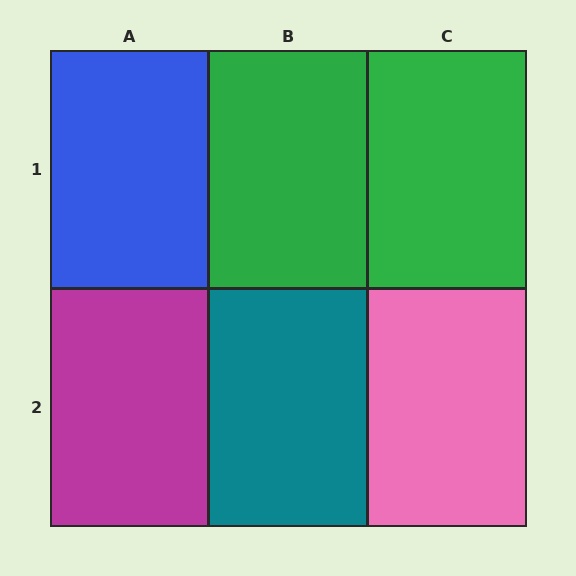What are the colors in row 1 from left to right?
Blue, green, green.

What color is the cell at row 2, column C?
Pink.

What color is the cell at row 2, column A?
Magenta.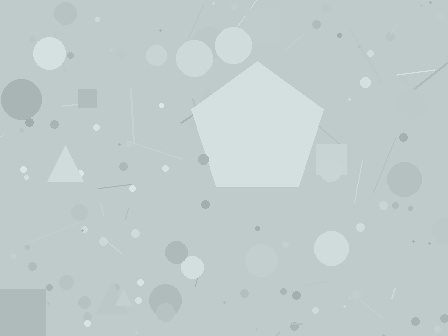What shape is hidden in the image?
A pentagon is hidden in the image.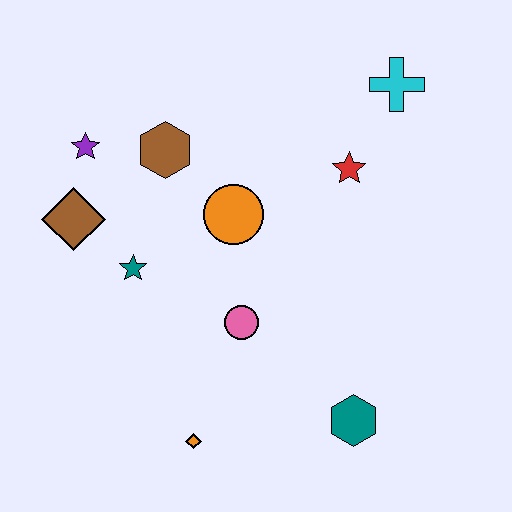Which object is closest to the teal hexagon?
The pink circle is closest to the teal hexagon.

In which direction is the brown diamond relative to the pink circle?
The brown diamond is to the left of the pink circle.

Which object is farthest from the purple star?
The teal hexagon is farthest from the purple star.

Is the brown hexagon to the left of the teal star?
No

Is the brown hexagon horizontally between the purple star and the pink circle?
Yes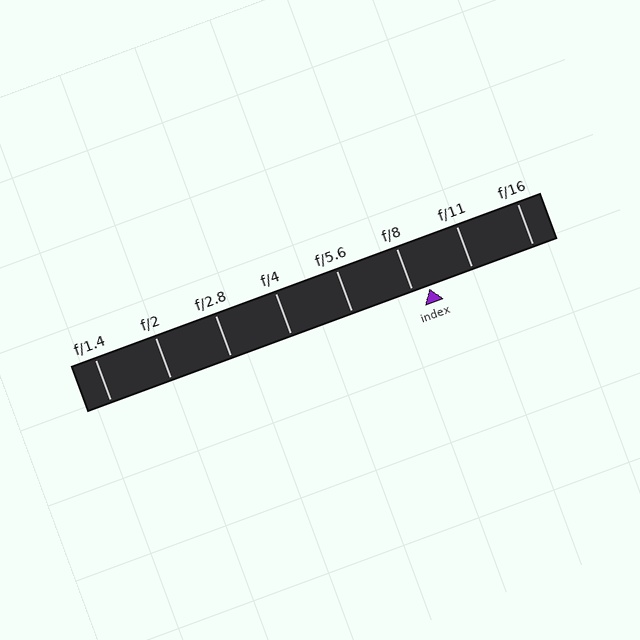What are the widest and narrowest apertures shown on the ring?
The widest aperture shown is f/1.4 and the narrowest is f/16.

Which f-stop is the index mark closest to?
The index mark is closest to f/8.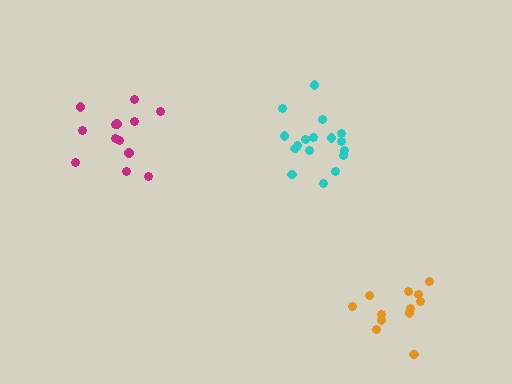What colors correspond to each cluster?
The clusters are colored: cyan, magenta, orange.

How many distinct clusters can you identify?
There are 3 distinct clusters.